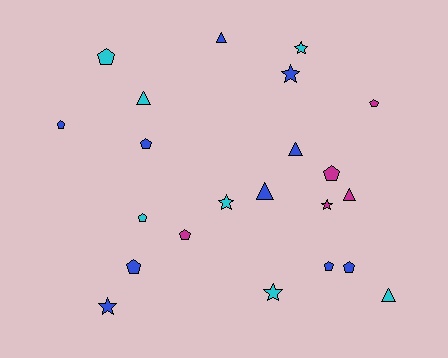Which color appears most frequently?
Blue, with 10 objects.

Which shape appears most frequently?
Pentagon, with 10 objects.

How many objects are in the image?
There are 22 objects.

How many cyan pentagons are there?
There are 2 cyan pentagons.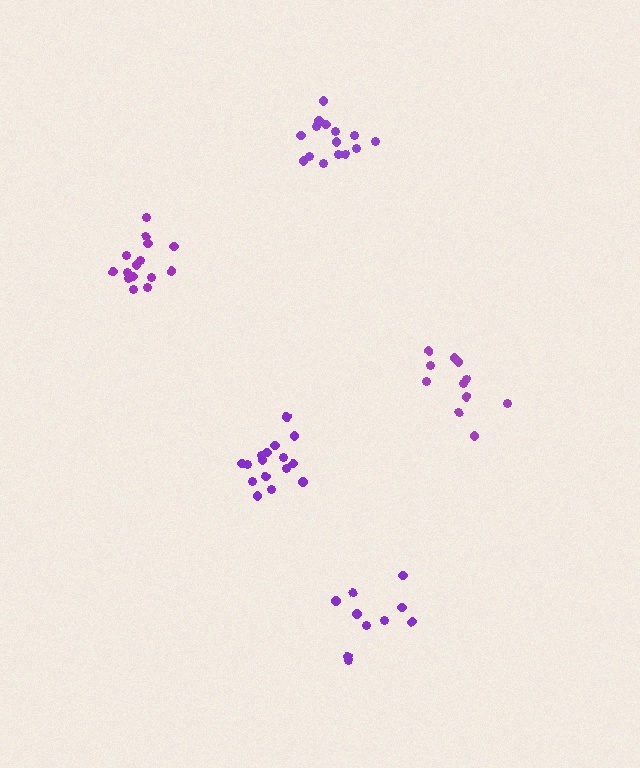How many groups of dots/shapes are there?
There are 5 groups.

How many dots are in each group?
Group 1: 11 dots, Group 2: 15 dots, Group 3: 16 dots, Group 4: 15 dots, Group 5: 10 dots (67 total).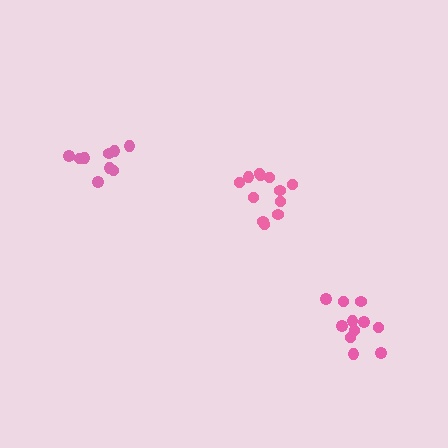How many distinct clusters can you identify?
There are 3 distinct clusters.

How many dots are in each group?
Group 1: 11 dots, Group 2: 12 dots, Group 3: 9 dots (32 total).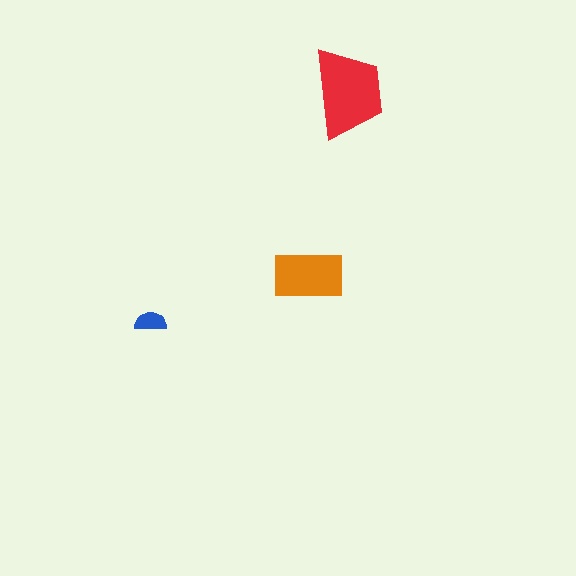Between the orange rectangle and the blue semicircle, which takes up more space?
The orange rectangle.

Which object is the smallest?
The blue semicircle.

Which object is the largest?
The red trapezoid.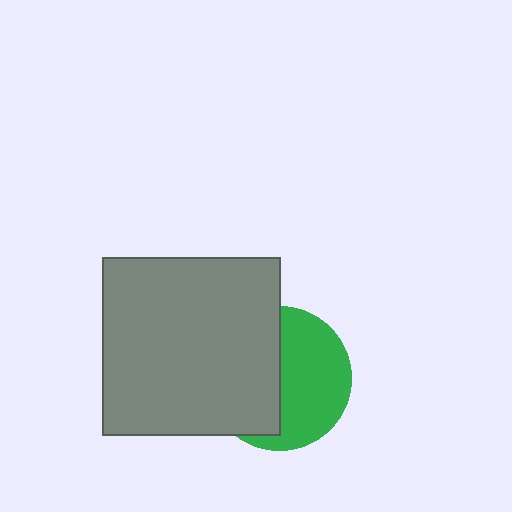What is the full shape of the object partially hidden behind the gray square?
The partially hidden object is a green circle.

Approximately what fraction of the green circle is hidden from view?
Roughly 49% of the green circle is hidden behind the gray square.